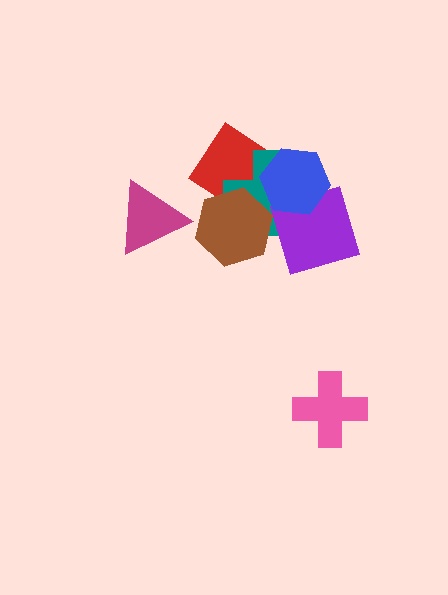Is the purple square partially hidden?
Yes, it is partially covered by another shape.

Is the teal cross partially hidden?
Yes, it is partially covered by another shape.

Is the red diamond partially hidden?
Yes, it is partially covered by another shape.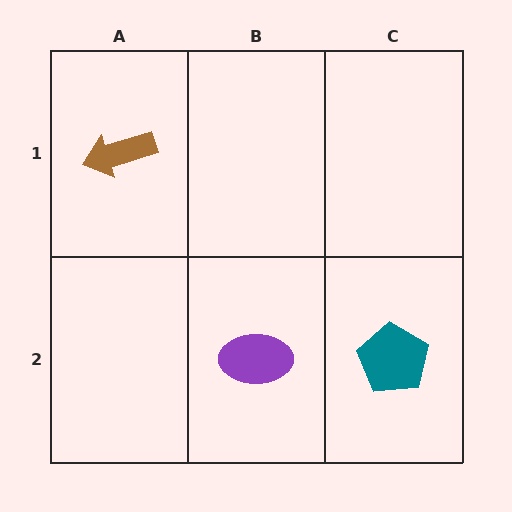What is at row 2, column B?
A purple ellipse.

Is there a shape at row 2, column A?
No, that cell is empty.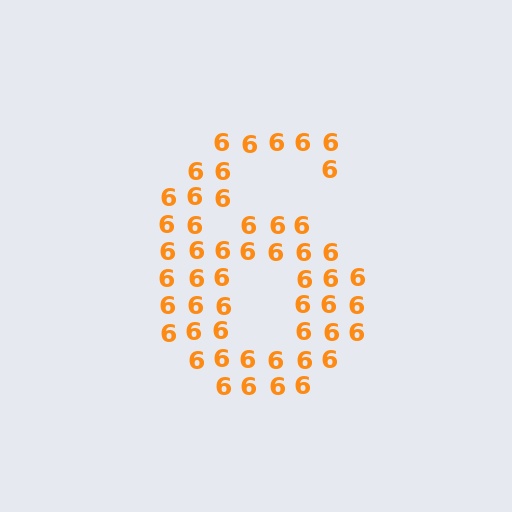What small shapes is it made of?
It is made of small digit 6's.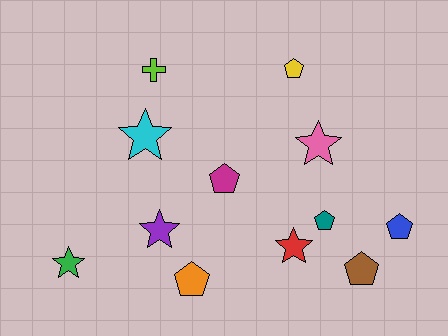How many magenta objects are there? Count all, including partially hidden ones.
There is 1 magenta object.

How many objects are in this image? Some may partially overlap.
There are 12 objects.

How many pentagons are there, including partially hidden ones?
There are 6 pentagons.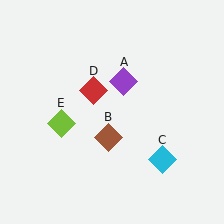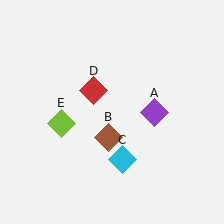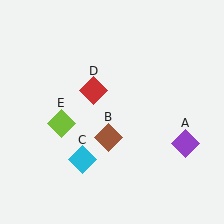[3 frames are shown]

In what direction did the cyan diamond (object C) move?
The cyan diamond (object C) moved left.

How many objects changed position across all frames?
2 objects changed position: purple diamond (object A), cyan diamond (object C).